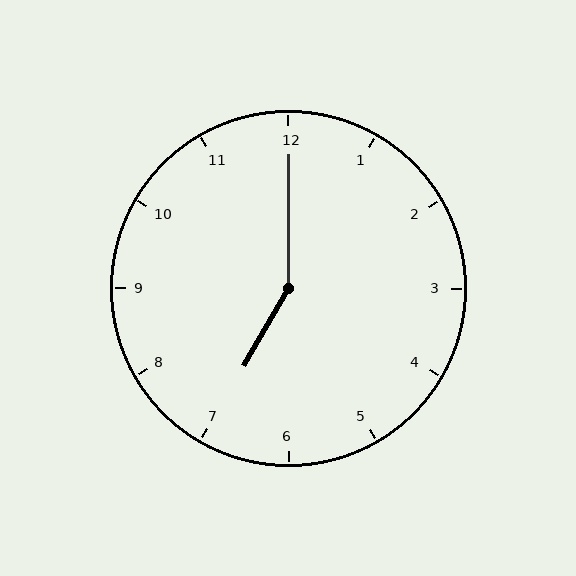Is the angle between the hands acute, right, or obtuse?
It is obtuse.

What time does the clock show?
7:00.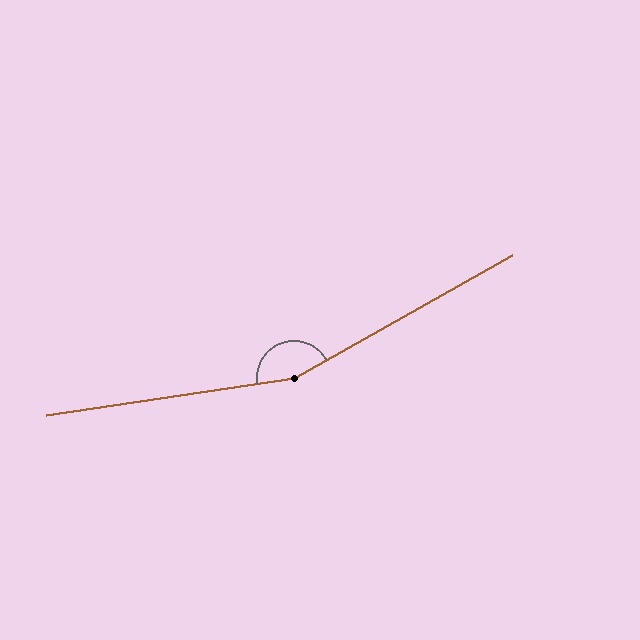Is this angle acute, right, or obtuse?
It is obtuse.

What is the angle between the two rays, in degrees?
Approximately 159 degrees.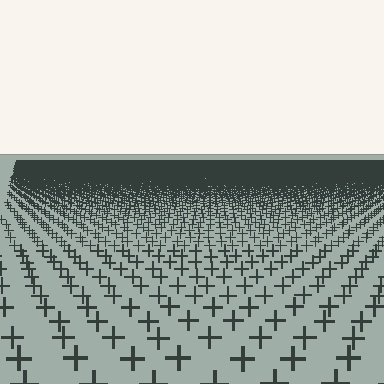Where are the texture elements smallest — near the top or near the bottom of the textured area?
Near the top.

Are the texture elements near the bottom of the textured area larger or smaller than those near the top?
Larger. Near the bottom, elements are closer to the viewer and appear at a bigger on-screen size.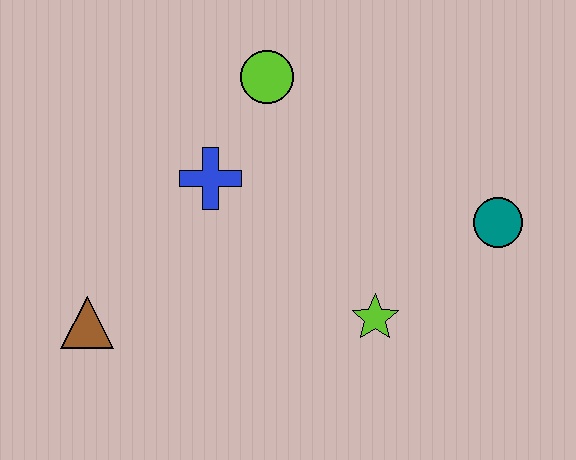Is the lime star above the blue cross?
No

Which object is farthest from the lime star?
The brown triangle is farthest from the lime star.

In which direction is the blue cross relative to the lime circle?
The blue cross is below the lime circle.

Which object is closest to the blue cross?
The lime circle is closest to the blue cross.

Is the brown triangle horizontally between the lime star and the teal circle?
No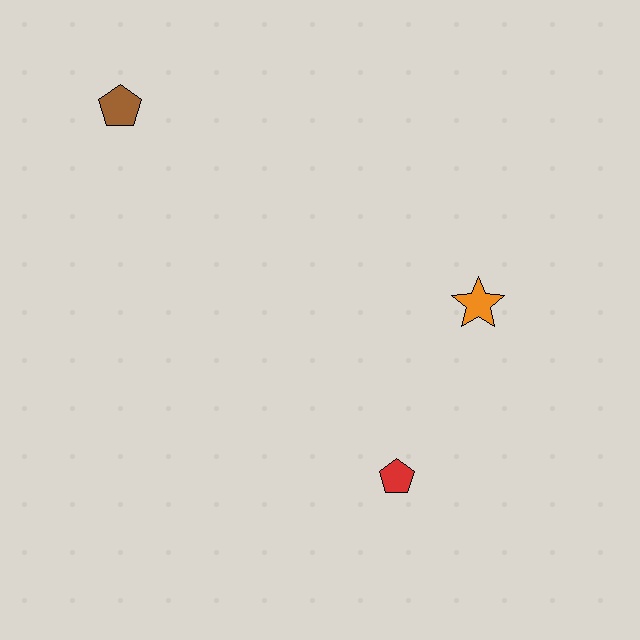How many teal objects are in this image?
There are no teal objects.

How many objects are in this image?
There are 3 objects.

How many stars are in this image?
There is 1 star.